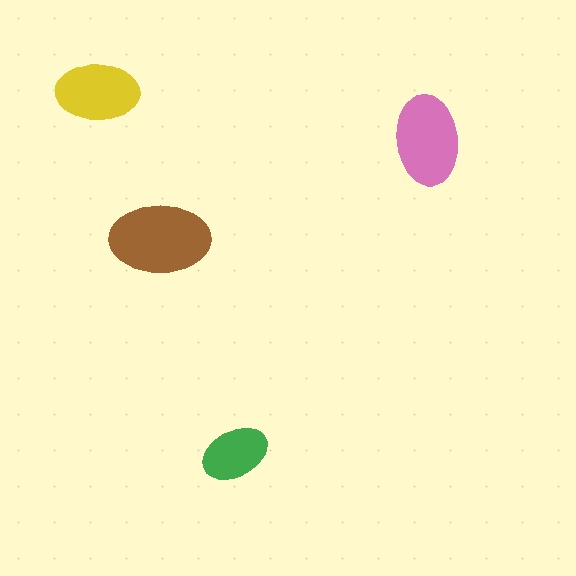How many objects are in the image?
There are 4 objects in the image.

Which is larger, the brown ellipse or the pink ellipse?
The brown one.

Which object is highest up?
The yellow ellipse is topmost.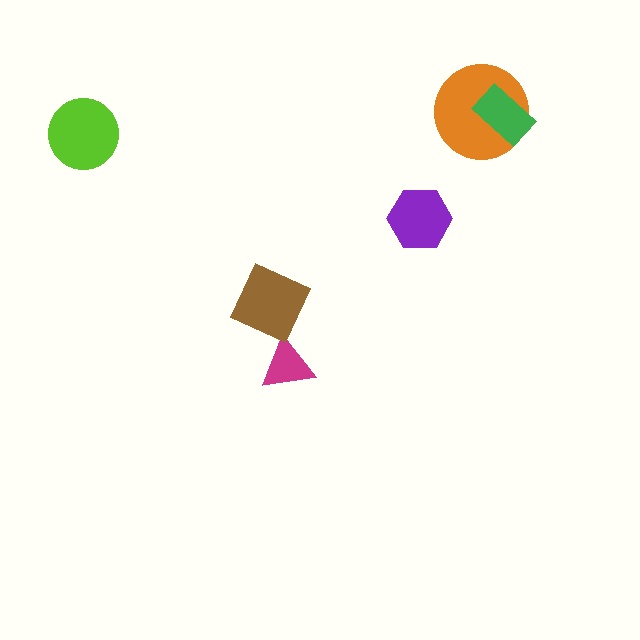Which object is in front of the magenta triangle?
The brown diamond is in front of the magenta triangle.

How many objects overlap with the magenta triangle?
1 object overlaps with the magenta triangle.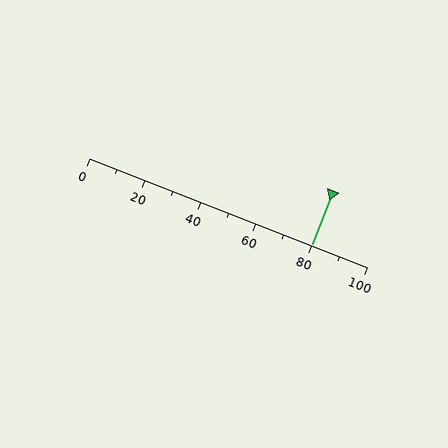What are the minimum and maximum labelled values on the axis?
The axis runs from 0 to 100.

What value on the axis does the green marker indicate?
The marker indicates approximately 80.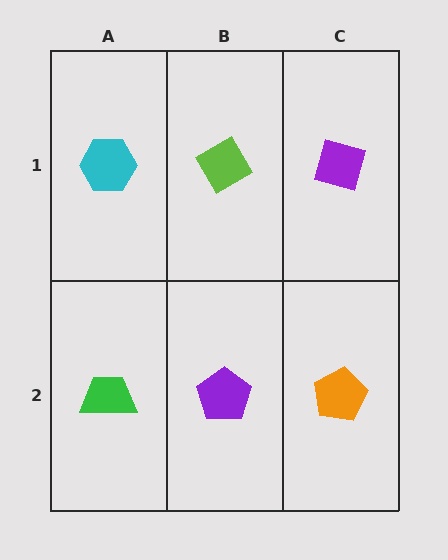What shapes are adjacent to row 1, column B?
A purple pentagon (row 2, column B), a cyan hexagon (row 1, column A), a purple square (row 1, column C).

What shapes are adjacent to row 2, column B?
A lime diamond (row 1, column B), a green trapezoid (row 2, column A), an orange pentagon (row 2, column C).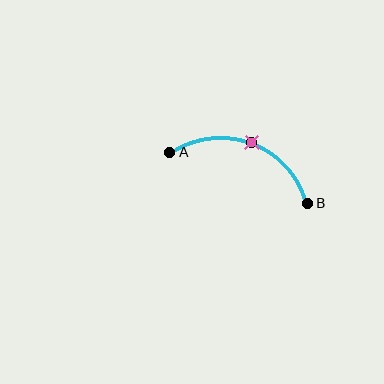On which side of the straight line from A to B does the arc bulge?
The arc bulges above the straight line connecting A and B.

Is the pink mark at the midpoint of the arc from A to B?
Yes. The pink mark lies on the arc at equal arc-length from both A and B — it is the arc midpoint.